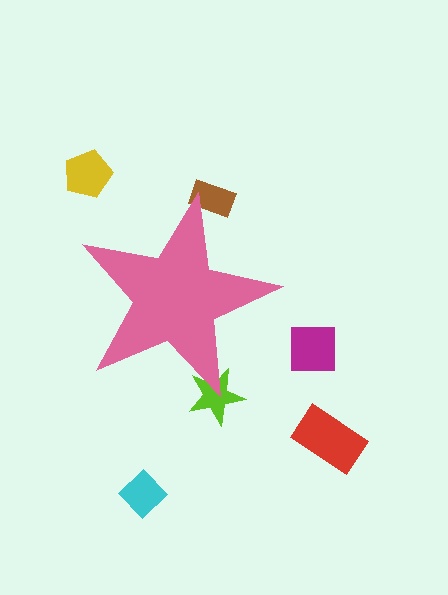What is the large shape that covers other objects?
A pink star.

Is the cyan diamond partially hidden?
No, the cyan diamond is fully visible.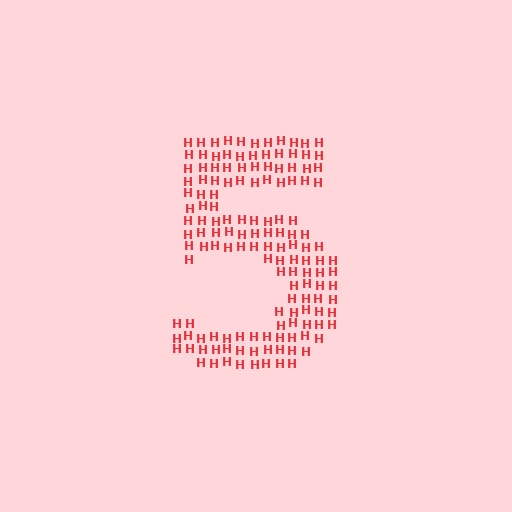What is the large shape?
The large shape is the digit 5.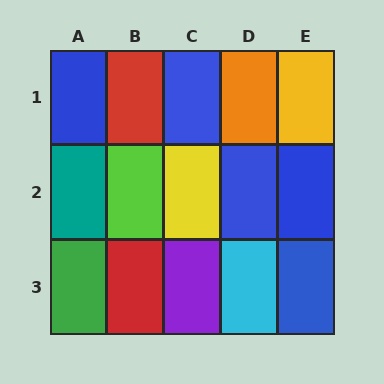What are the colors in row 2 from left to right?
Teal, lime, yellow, blue, blue.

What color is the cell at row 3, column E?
Blue.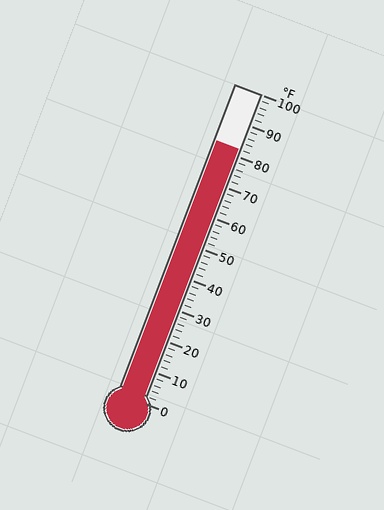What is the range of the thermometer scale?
The thermometer scale ranges from 0°F to 100°F.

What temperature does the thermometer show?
The thermometer shows approximately 82°F.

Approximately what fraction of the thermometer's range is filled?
The thermometer is filled to approximately 80% of its range.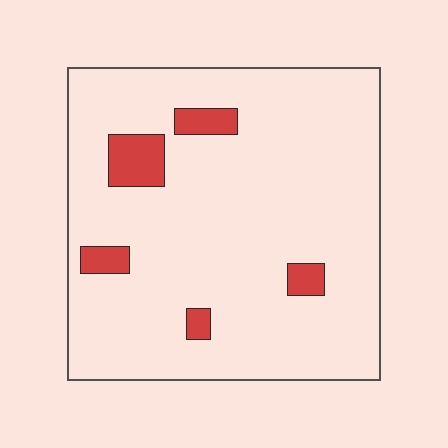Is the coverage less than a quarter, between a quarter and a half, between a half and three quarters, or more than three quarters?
Less than a quarter.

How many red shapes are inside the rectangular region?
5.